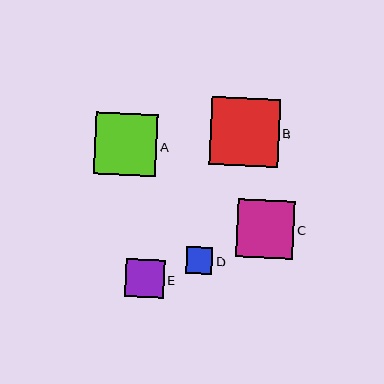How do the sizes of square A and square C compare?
Square A and square C are approximately the same size.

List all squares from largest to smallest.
From largest to smallest: B, A, C, E, D.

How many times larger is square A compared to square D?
Square A is approximately 2.4 times the size of square D.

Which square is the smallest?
Square D is the smallest with a size of approximately 26 pixels.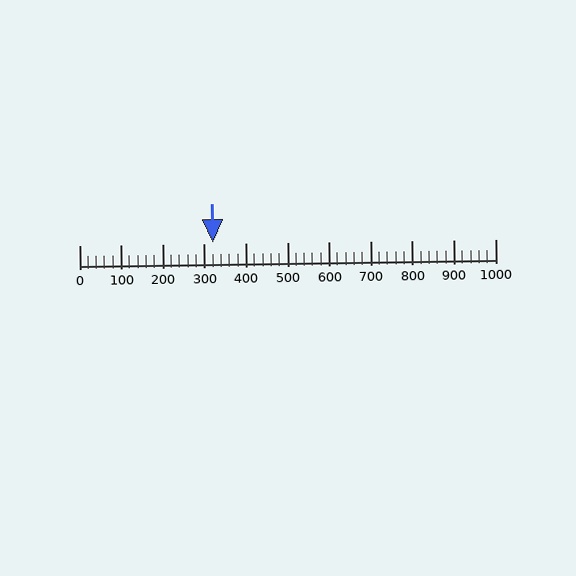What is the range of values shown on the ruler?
The ruler shows values from 0 to 1000.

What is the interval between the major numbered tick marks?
The major tick marks are spaced 100 units apart.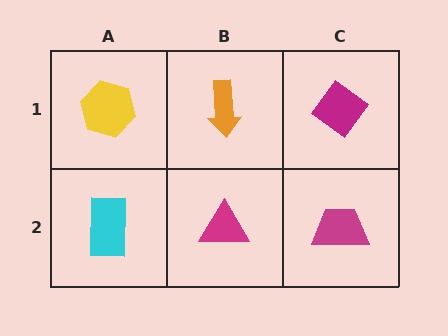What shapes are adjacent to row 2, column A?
A yellow hexagon (row 1, column A), a magenta triangle (row 2, column B).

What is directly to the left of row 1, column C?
An orange arrow.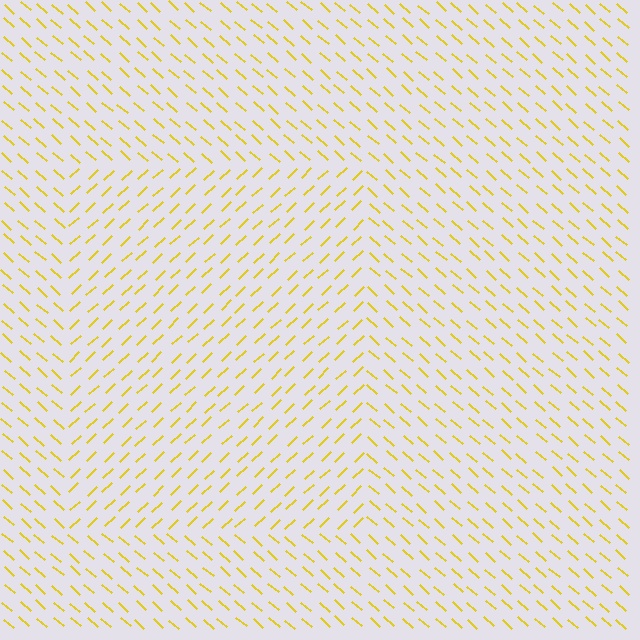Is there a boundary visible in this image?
Yes, there is a texture boundary formed by a change in line orientation.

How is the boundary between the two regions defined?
The boundary is defined purely by a change in line orientation (approximately 84 degrees difference). All lines are the same color and thickness.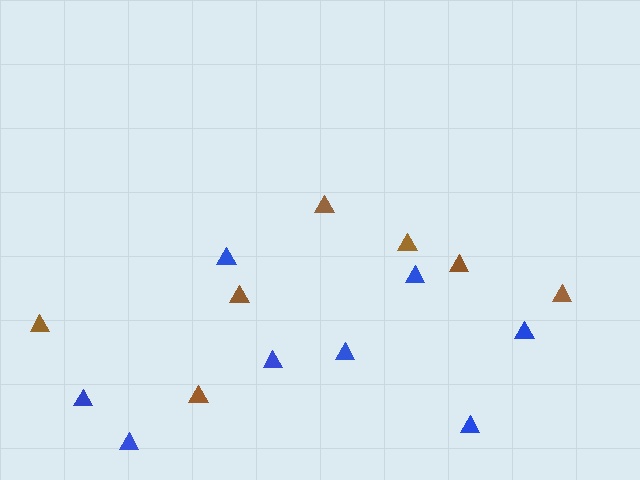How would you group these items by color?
There are 2 groups: one group of brown triangles (7) and one group of blue triangles (8).